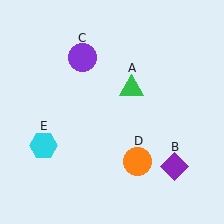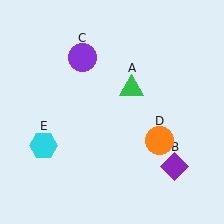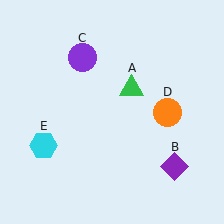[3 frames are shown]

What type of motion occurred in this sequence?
The orange circle (object D) rotated counterclockwise around the center of the scene.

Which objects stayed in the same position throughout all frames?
Green triangle (object A) and purple diamond (object B) and purple circle (object C) and cyan hexagon (object E) remained stationary.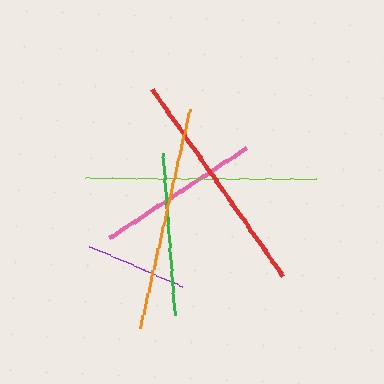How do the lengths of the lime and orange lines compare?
The lime and orange lines are approximately the same length.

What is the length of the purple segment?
The purple segment is approximately 100 pixels long.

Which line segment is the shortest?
The purple line is the shortest at approximately 100 pixels.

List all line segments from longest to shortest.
From longest to shortest: lime, red, orange, pink, green, purple.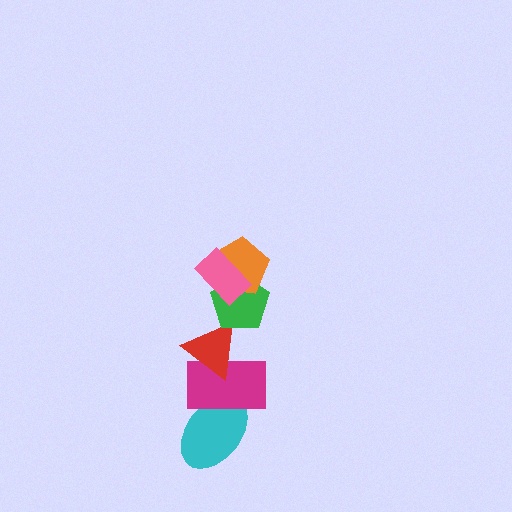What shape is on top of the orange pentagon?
The pink rectangle is on top of the orange pentagon.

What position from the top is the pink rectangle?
The pink rectangle is 1st from the top.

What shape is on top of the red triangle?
The green pentagon is on top of the red triangle.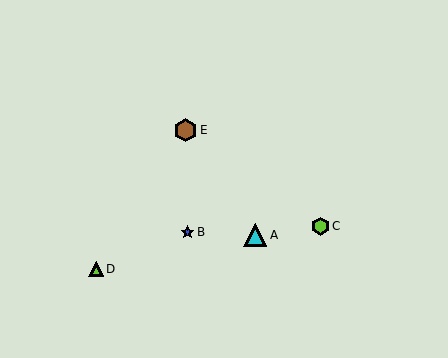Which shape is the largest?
The brown hexagon (labeled E) is the largest.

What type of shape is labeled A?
Shape A is a cyan triangle.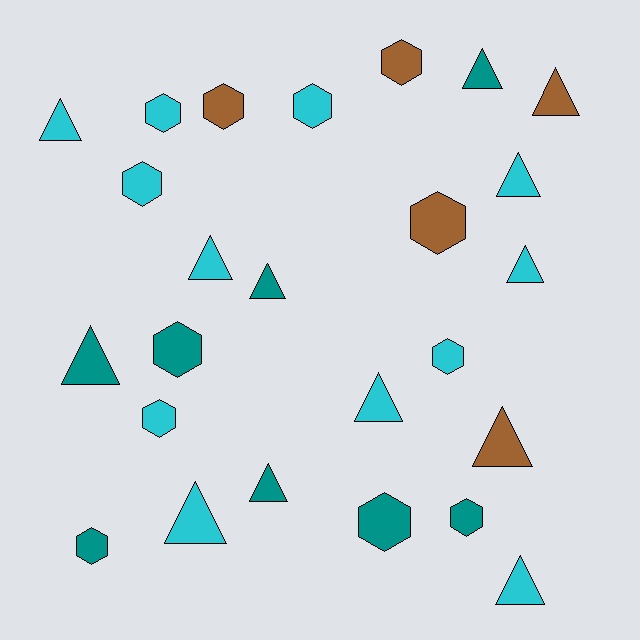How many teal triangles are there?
There are 4 teal triangles.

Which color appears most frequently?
Cyan, with 12 objects.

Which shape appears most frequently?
Triangle, with 13 objects.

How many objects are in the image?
There are 25 objects.